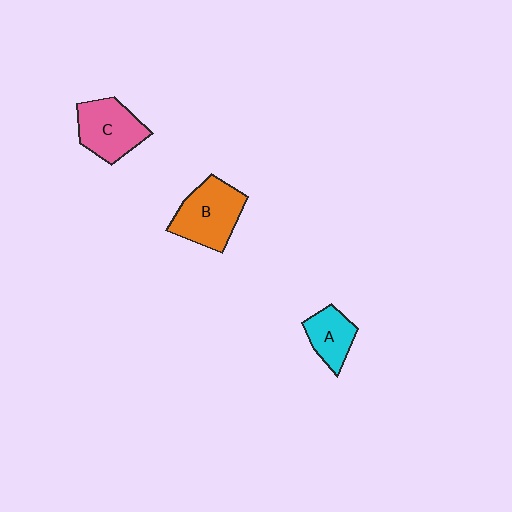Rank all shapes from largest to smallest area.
From largest to smallest: B (orange), C (pink), A (cyan).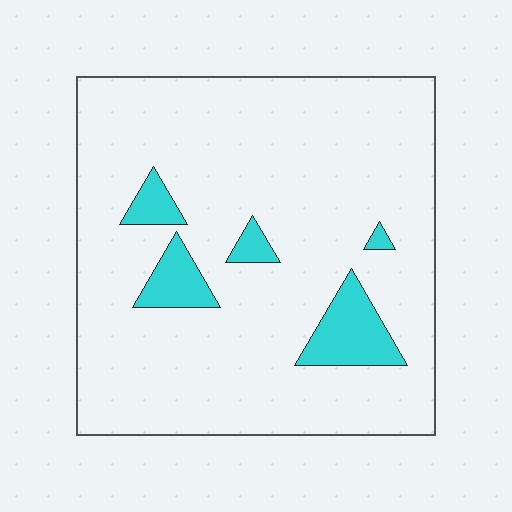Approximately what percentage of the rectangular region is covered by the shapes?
Approximately 10%.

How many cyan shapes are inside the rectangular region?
5.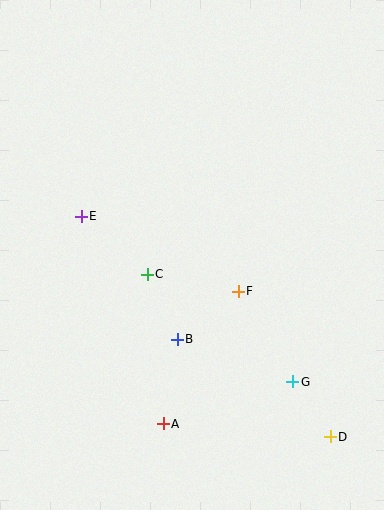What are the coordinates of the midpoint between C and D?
The midpoint between C and D is at (239, 356).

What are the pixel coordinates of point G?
Point G is at (293, 382).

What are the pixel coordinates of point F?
Point F is at (238, 291).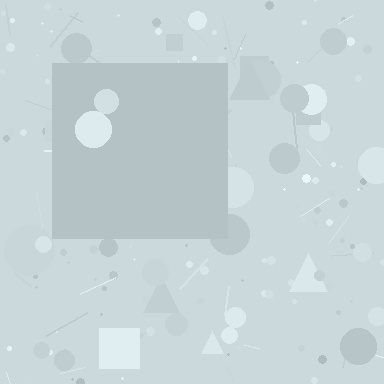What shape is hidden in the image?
A square is hidden in the image.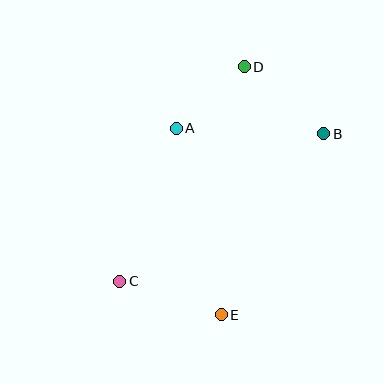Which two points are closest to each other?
Points A and D are closest to each other.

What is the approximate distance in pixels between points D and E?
The distance between D and E is approximately 249 pixels.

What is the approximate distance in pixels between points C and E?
The distance between C and E is approximately 107 pixels.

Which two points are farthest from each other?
Points B and C are farthest from each other.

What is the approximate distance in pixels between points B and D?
The distance between B and D is approximately 104 pixels.